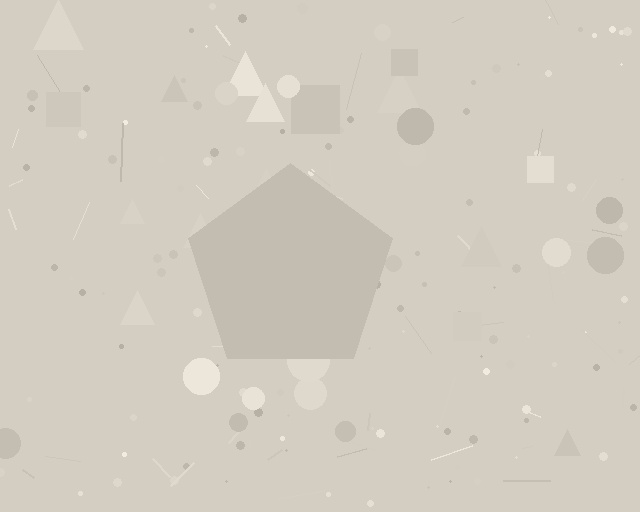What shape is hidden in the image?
A pentagon is hidden in the image.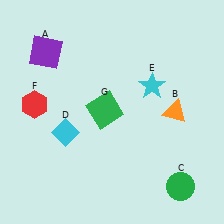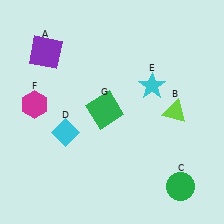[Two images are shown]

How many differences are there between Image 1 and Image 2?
There are 2 differences between the two images.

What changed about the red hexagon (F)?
In Image 1, F is red. In Image 2, it changed to magenta.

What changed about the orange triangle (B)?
In Image 1, B is orange. In Image 2, it changed to lime.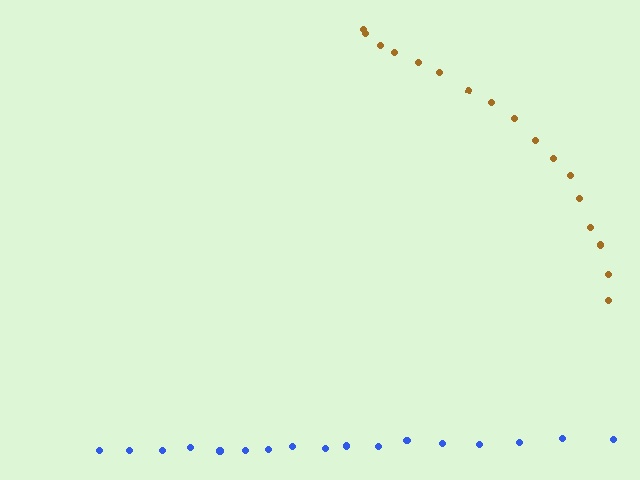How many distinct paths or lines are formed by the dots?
There are 2 distinct paths.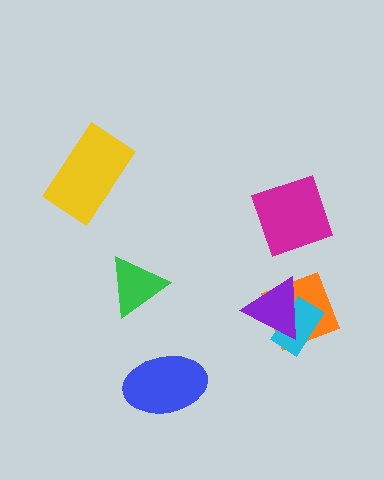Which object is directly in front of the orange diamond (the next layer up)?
The cyan rectangle is directly in front of the orange diamond.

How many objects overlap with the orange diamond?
2 objects overlap with the orange diamond.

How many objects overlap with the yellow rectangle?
0 objects overlap with the yellow rectangle.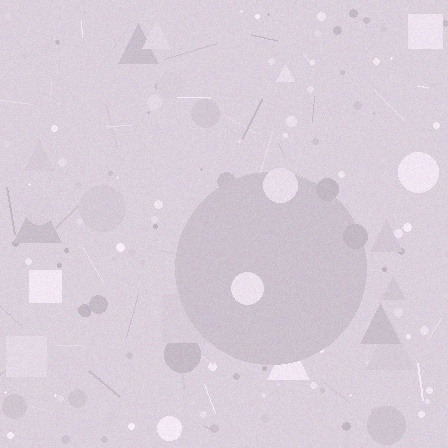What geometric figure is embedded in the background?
A circle is embedded in the background.